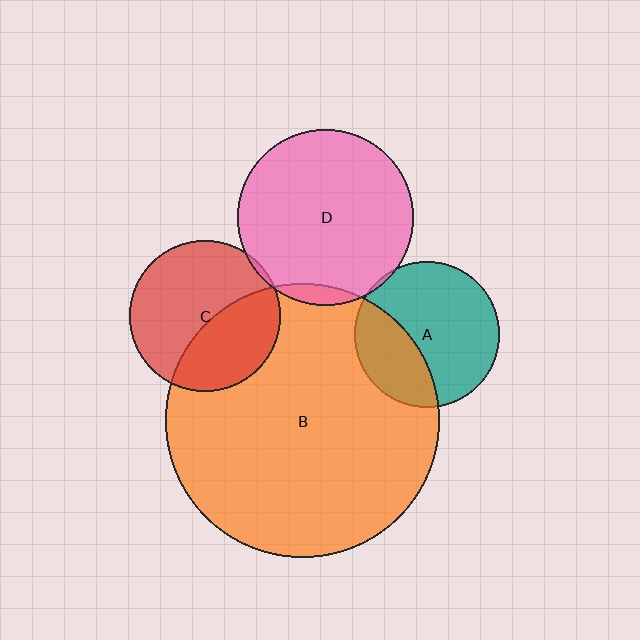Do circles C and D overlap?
Yes.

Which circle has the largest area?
Circle B (orange).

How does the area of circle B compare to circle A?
Approximately 3.5 times.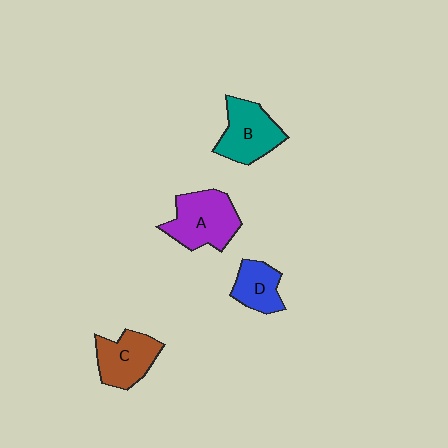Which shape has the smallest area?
Shape D (blue).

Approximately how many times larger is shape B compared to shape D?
Approximately 1.5 times.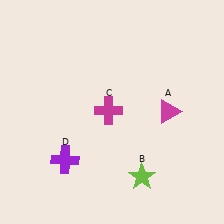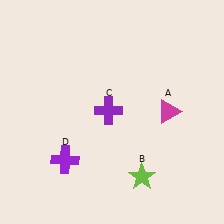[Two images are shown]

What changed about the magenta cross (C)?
In Image 1, C is magenta. In Image 2, it changed to purple.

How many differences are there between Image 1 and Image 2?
There is 1 difference between the two images.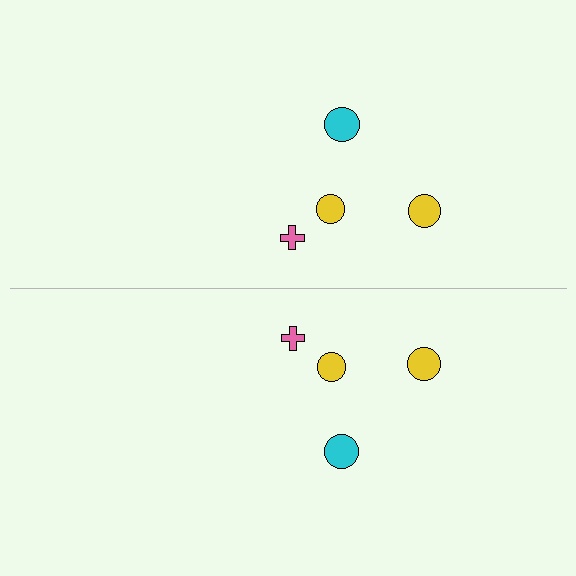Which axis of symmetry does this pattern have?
The pattern has a horizontal axis of symmetry running through the center of the image.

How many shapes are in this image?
There are 8 shapes in this image.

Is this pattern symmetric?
Yes, this pattern has bilateral (reflection) symmetry.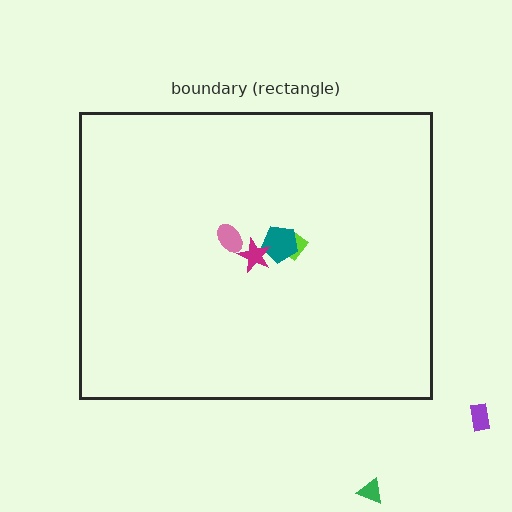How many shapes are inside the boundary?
4 inside, 2 outside.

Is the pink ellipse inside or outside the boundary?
Inside.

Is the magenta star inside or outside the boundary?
Inside.